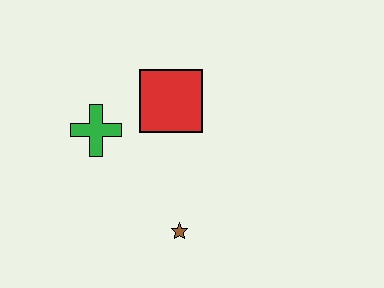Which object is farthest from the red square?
The brown star is farthest from the red square.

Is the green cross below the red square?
Yes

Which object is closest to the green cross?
The red square is closest to the green cross.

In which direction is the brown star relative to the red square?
The brown star is below the red square.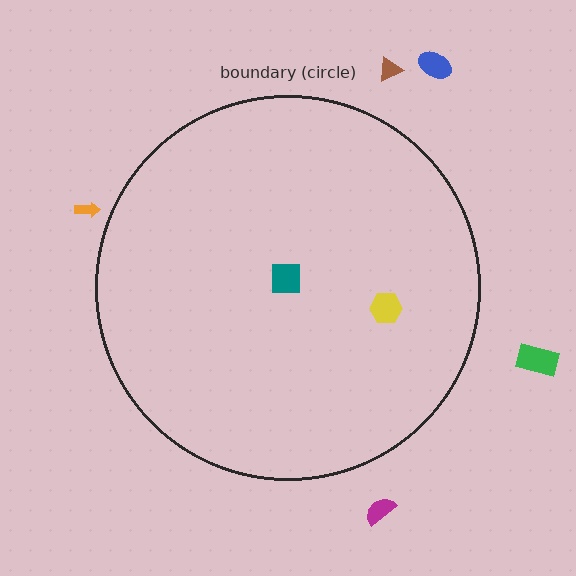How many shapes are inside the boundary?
2 inside, 5 outside.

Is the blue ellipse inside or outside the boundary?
Outside.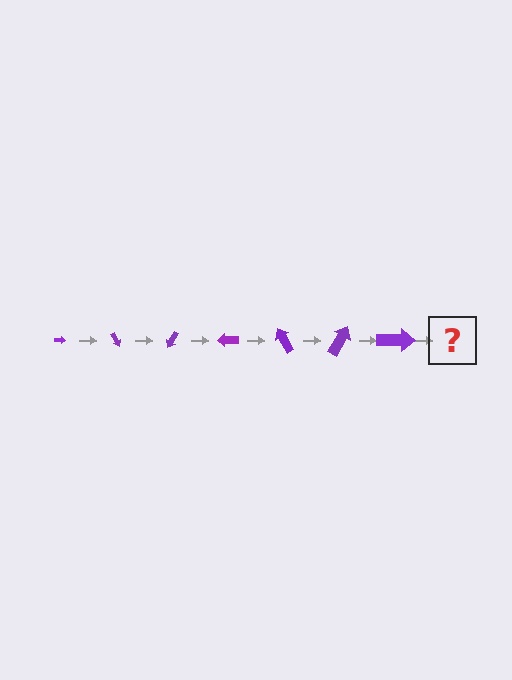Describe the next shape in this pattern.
It should be an arrow, larger than the previous one and rotated 420 degrees from the start.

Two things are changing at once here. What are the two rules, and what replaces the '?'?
The two rules are that the arrow grows larger each step and it rotates 60 degrees each step. The '?' should be an arrow, larger than the previous one and rotated 420 degrees from the start.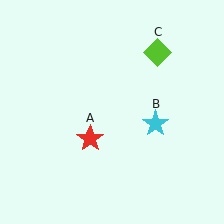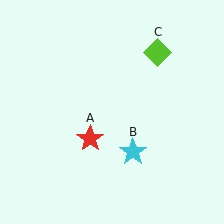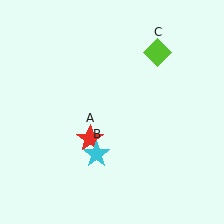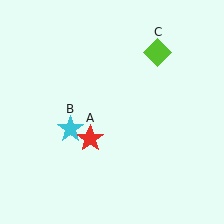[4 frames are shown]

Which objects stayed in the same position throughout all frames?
Red star (object A) and lime diamond (object C) remained stationary.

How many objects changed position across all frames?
1 object changed position: cyan star (object B).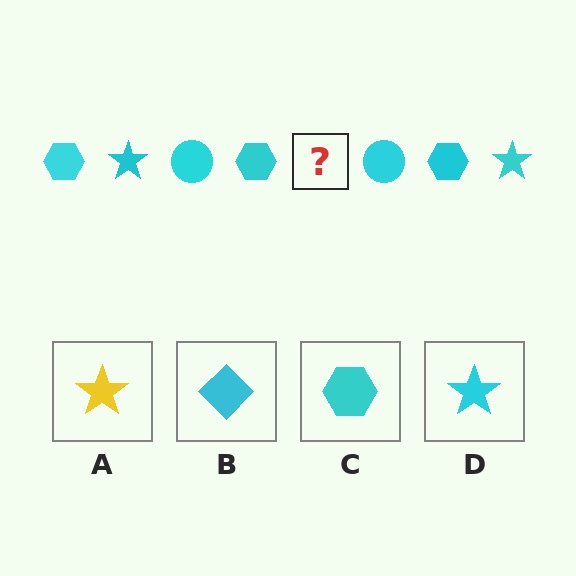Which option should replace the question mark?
Option D.